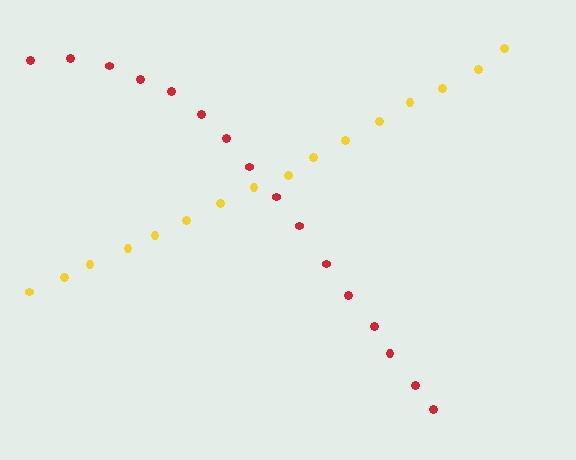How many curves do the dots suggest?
There are 2 distinct paths.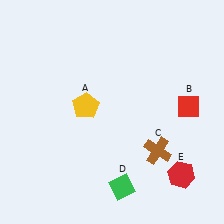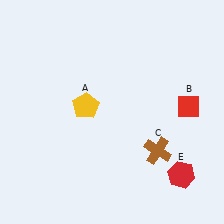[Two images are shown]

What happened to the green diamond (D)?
The green diamond (D) was removed in Image 2. It was in the bottom-right area of Image 1.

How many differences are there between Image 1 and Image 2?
There is 1 difference between the two images.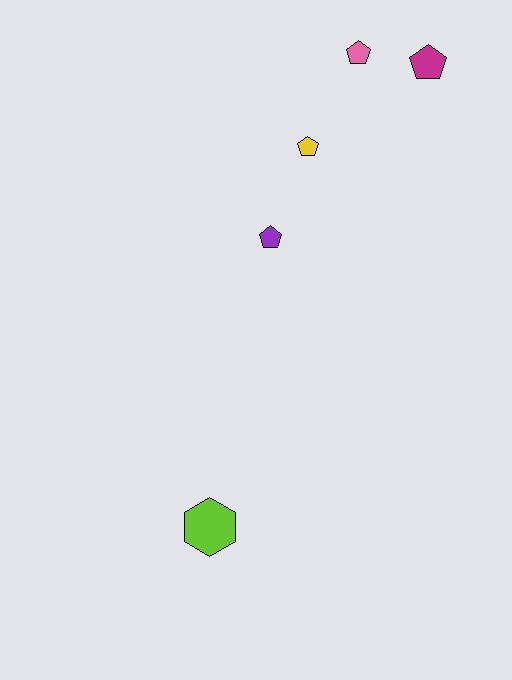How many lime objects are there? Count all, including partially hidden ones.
There is 1 lime object.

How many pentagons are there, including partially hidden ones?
There are 4 pentagons.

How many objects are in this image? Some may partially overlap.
There are 5 objects.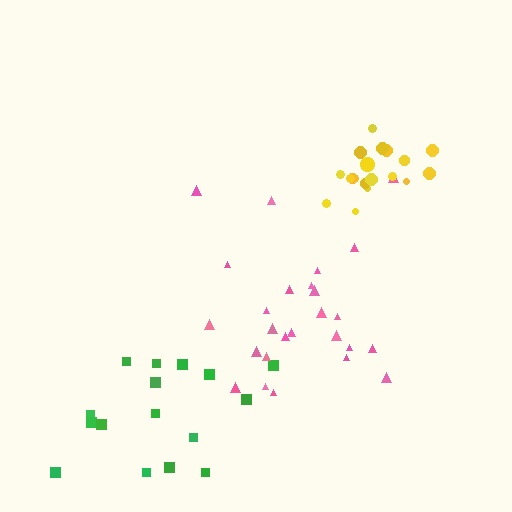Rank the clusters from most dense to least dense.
yellow, pink, green.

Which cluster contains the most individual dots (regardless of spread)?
Pink (26).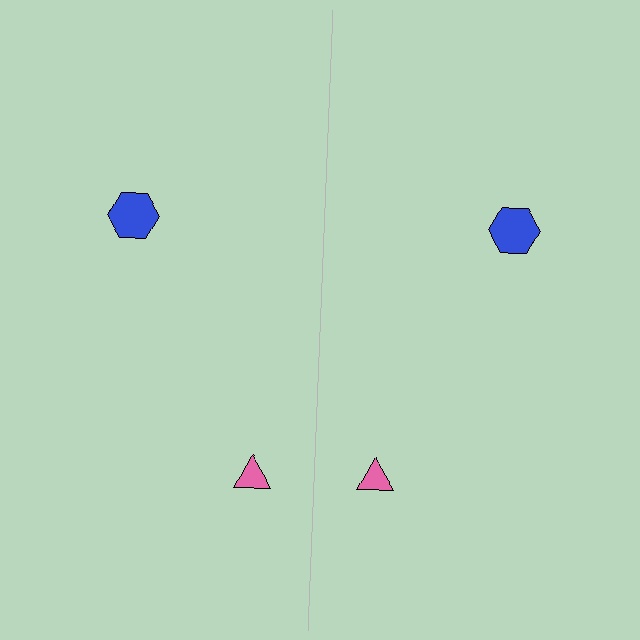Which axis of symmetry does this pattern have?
The pattern has a vertical axis of symmetry running through the center of the image.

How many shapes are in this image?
There are 4 shapes in this image.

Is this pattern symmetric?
Yes, this pattern has bilateral (reflection) symmetry.